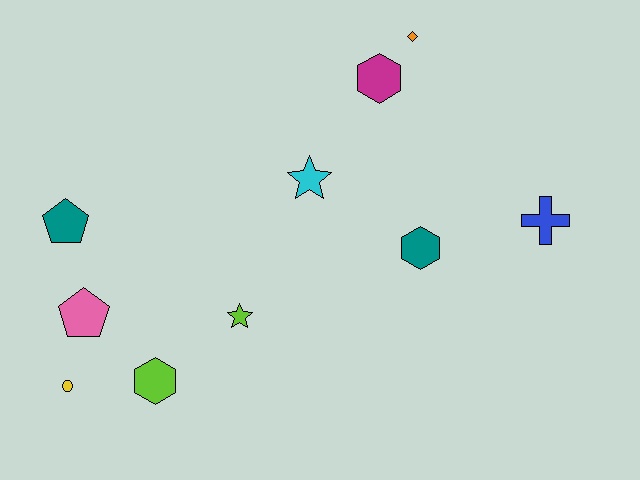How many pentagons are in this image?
There are 2 pentagons.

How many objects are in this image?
There are 10 objects.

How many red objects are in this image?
There are no red objects.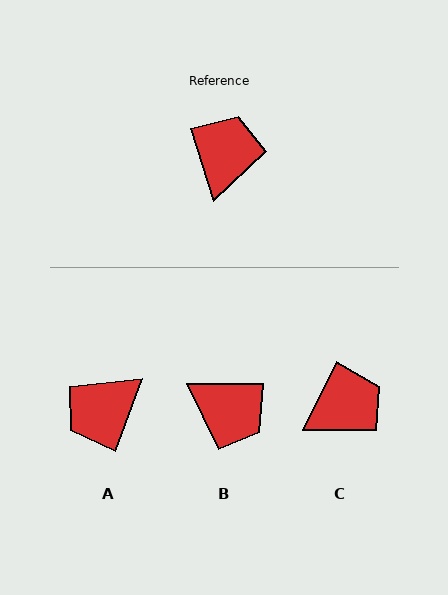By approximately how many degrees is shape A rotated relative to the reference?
Approximately 143 degrees counter-clockwise.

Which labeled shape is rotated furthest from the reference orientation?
A, about 143 degrees away.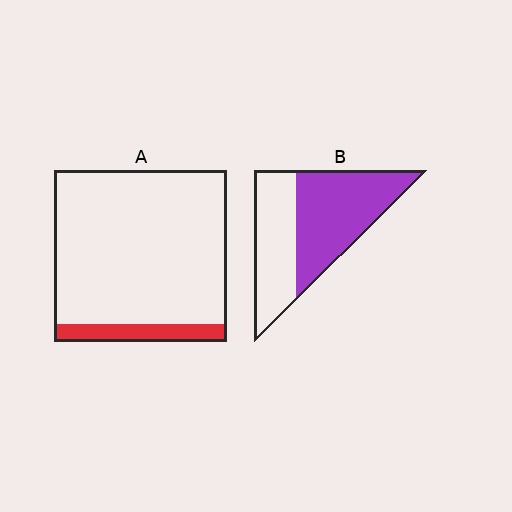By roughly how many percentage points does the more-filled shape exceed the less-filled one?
By roughly 45 percentage points (B over A).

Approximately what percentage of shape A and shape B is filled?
A is approximately 10% and B is approximately 55%.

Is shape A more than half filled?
No.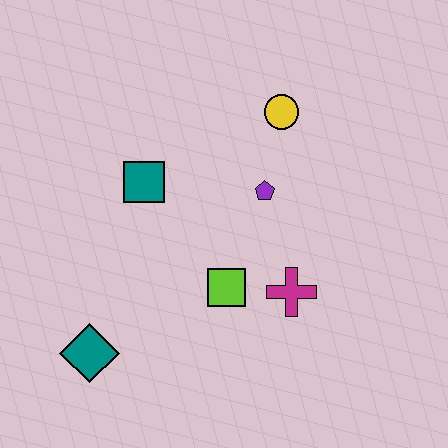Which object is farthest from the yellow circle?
The teal diamond is farthest from the yellow circle.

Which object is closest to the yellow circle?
The purple pentagon is closest to the yellow circle.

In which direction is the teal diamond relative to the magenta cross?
The teal diamond is to the left of the magenta cross.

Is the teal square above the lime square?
Yes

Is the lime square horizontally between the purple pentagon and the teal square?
Yes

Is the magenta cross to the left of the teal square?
No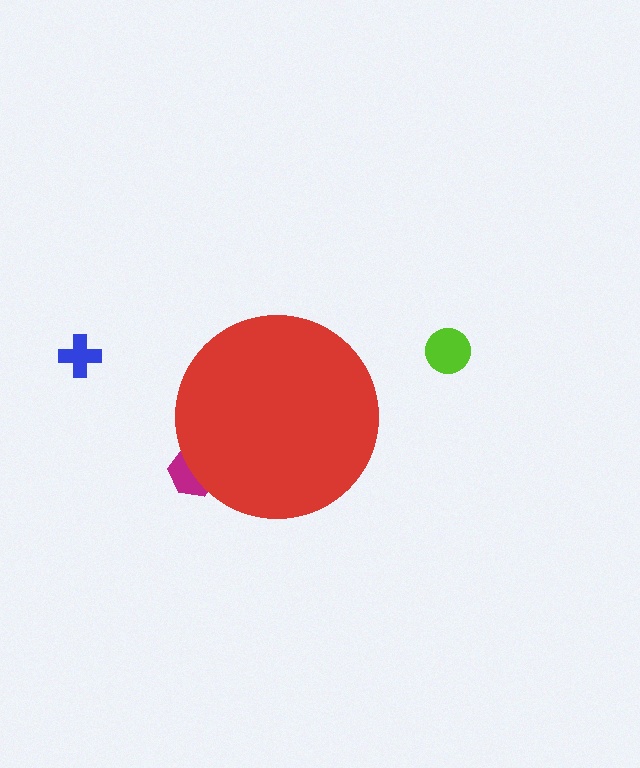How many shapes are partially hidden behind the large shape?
1 shape is partially hidden.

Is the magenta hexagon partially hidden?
Yes, the magenta hexagon is partially hidden behind the red circle.